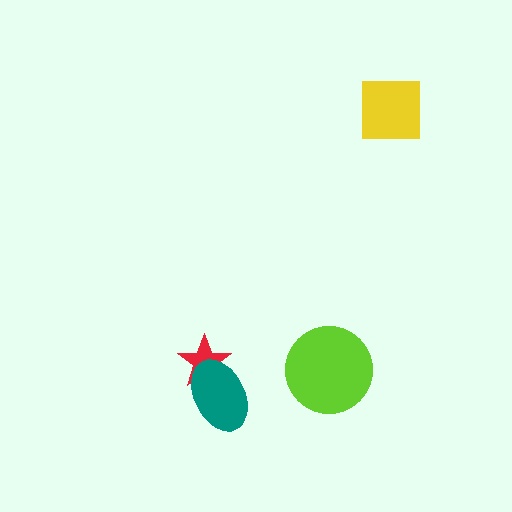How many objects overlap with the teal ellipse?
1 object overlaps with the teal ellipse.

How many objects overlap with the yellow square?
0 objects overlap with the yellow square.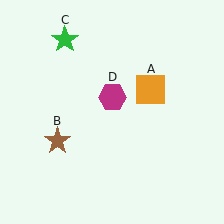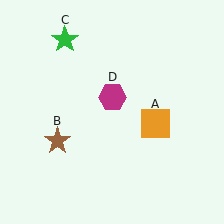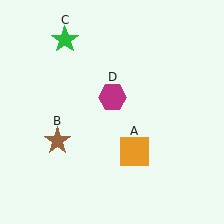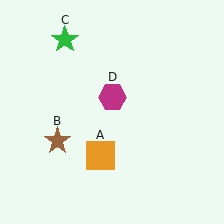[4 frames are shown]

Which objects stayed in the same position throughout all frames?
Brown star (object B) and green star (object C) and magenta hexagon (object D) remained stationary.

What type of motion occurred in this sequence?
The orange square (object A) rotated clockwise around the center of the scene.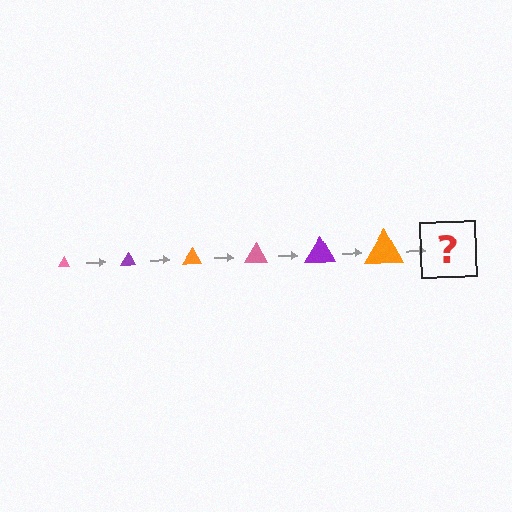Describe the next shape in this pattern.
It should be a pink triangle, larger than the previous one.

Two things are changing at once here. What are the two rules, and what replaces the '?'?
The two rules are that the triangle grows larger each step and the color cycles through pink, purple, and orange. The '?' should be a pink triangle, larger than the previous one.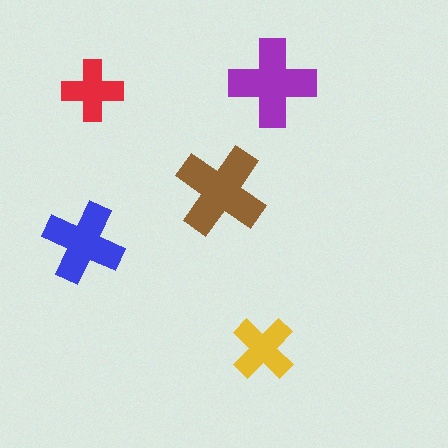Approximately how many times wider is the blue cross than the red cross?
About 1.5 times wider.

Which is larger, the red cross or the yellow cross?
The yellow one.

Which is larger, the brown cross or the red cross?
The brown one.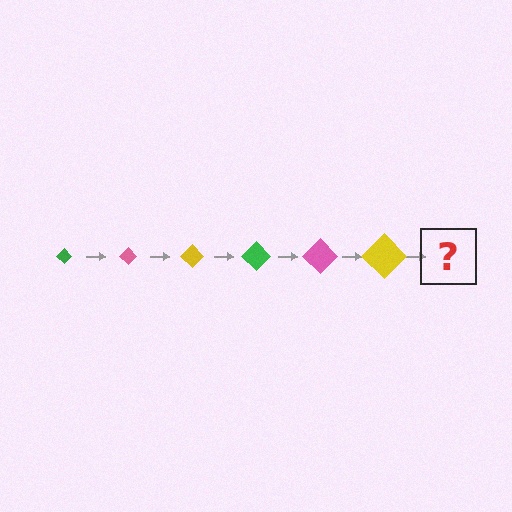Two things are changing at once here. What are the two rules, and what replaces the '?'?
The two rules are that the diamond grows larger each step and the color cycles through green, pink, and yellow. The '?' should be a green diamond, larger than the previous one.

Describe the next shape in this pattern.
It should be a green diamond, larger than the previous one.